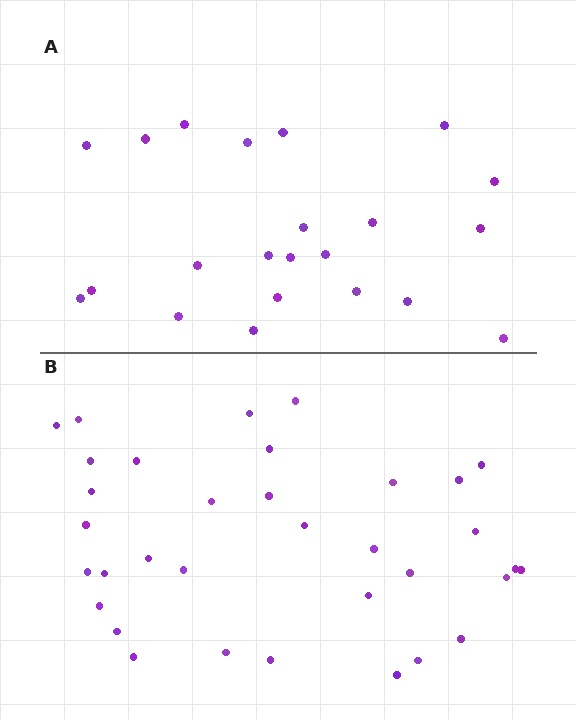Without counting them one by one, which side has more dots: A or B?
Region B (the bottom region) has more dots.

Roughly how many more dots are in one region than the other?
Region B has roughly 12 or so more dots than region A.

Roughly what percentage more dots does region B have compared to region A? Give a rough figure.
About 55% more.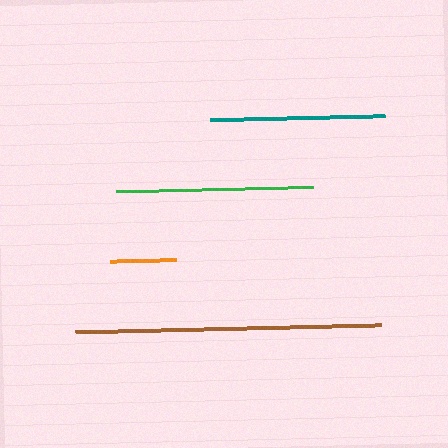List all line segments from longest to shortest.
From longest to shortest: brown, green, teal, orange.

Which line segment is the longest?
The brown line is the longest at approximately 306 pixels.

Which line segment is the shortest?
The orange line is the shortest at approximately 66 pixels.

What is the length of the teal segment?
The teal segment is approximately 175 pixels long.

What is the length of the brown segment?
The brown segment is approximately 306 pixels long.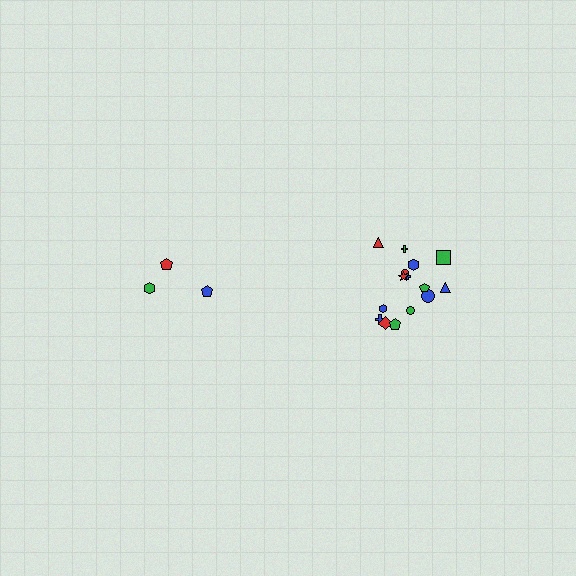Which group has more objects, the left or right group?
The right group.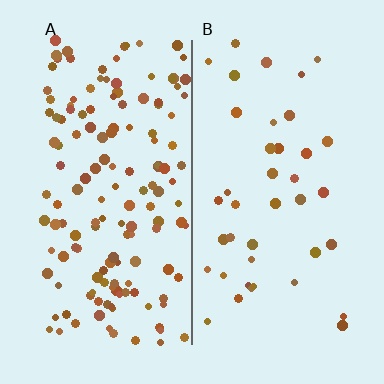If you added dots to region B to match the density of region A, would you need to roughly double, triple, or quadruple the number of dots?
Approximately quadruple.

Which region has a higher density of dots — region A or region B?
A (the left).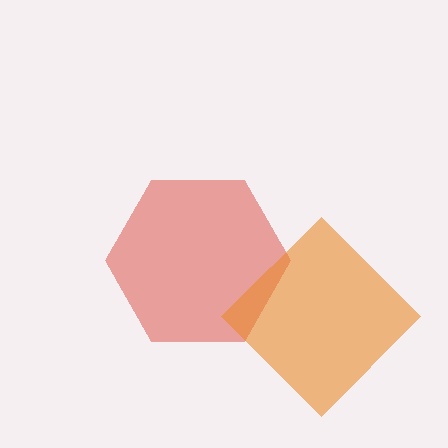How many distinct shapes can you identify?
There are 2 distinct shapes: a red hexagon, an orange diamond.